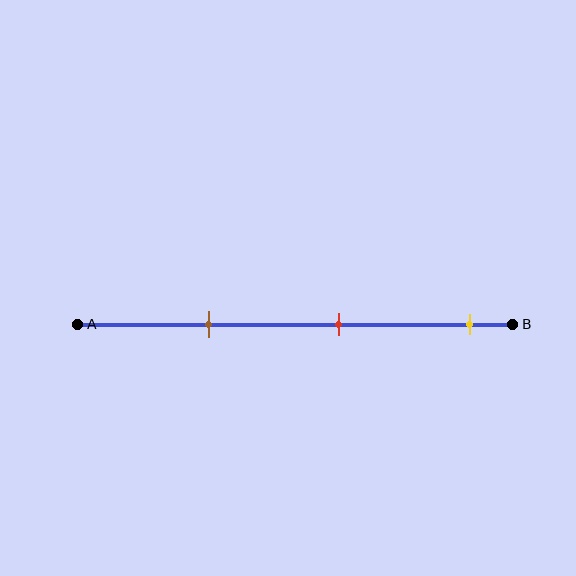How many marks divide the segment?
There are 3 marks dividing the segment.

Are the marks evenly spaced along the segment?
Yes, the marks are approximately evenly spaced.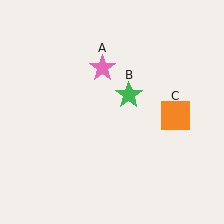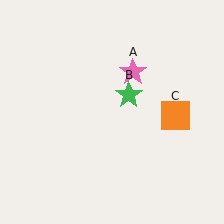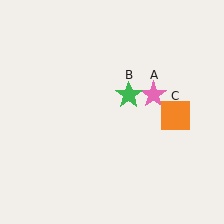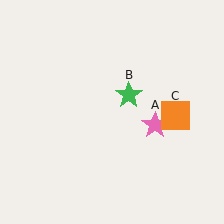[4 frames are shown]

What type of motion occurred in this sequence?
The pink star (object A) rotated clockwise around the center of the scene.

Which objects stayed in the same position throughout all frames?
Green star (object B) and orange square (object C) remained stationary.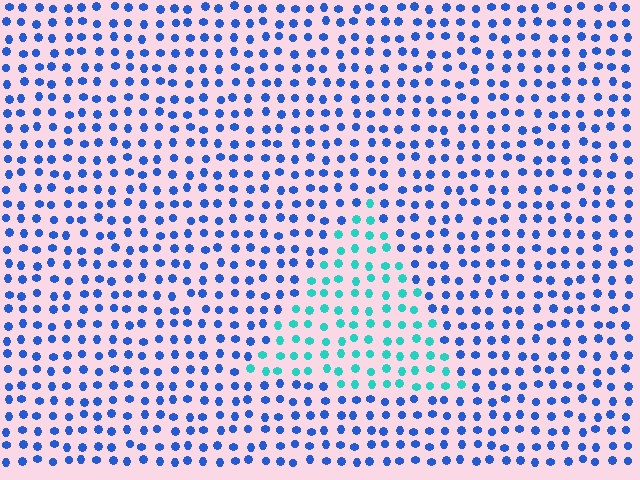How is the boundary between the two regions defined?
The boundary is defined purely by a slight shift in hue (about 48 degrees). Spacing, size, and orientation are identical on both sides.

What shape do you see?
I see a triangle.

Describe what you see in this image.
The image is filled with small blue elements in a uniform arrangement. A triangle-shaped region is visible where the elements are tinted to a slightly different hue, forming a subtle color boundary.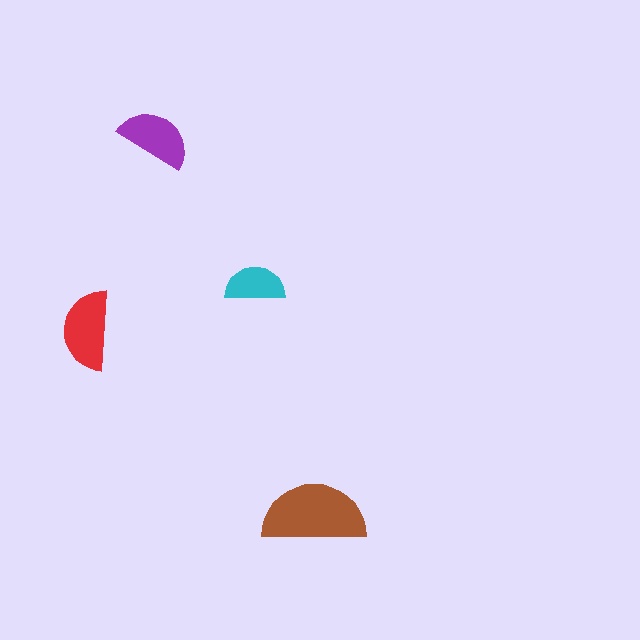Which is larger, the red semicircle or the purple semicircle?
The red one.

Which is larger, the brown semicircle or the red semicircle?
The brown one.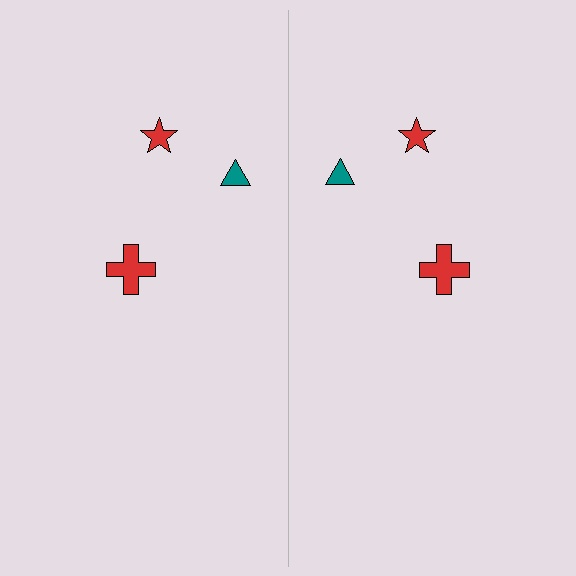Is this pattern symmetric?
Yes, this pattern has bilateral (reflection) symmetry.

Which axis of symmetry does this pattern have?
The pattern has a vertical axis of symmetry running through the center of the image.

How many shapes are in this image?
There are 6 shapes in this image.